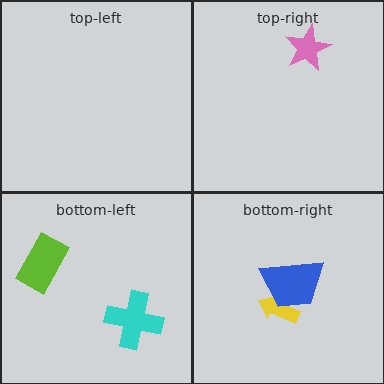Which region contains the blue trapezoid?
The bottom-right region.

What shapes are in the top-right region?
The pink star.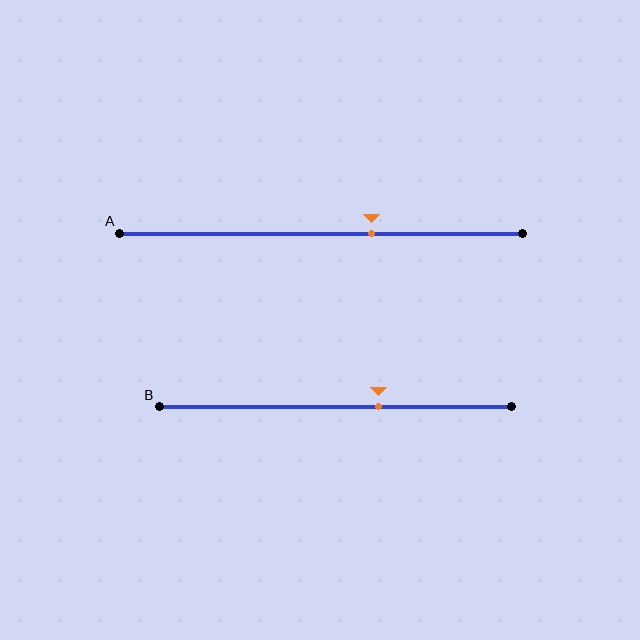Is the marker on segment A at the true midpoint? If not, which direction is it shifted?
No, the marker on segment A is shifted to the right by about 12% of the segment length.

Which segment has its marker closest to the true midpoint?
Segment B has its marker closest to the true midpoint.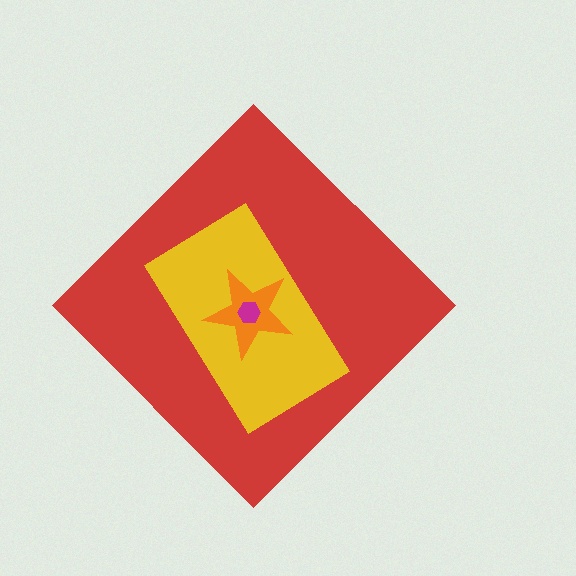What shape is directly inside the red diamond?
The yellow rectangle.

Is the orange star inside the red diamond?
Yes.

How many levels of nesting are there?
4.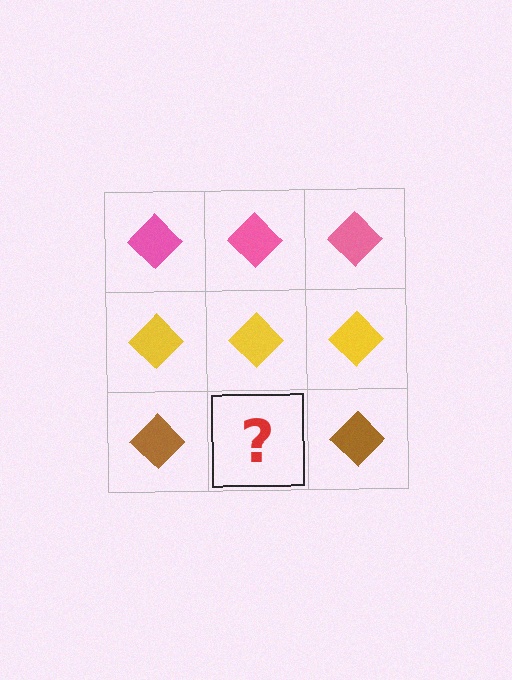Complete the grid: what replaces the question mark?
The question mark should be replaced with a brown diamond.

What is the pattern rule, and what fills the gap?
The rule is that each row has a consistent color. The gap should be filled with a brown diamond.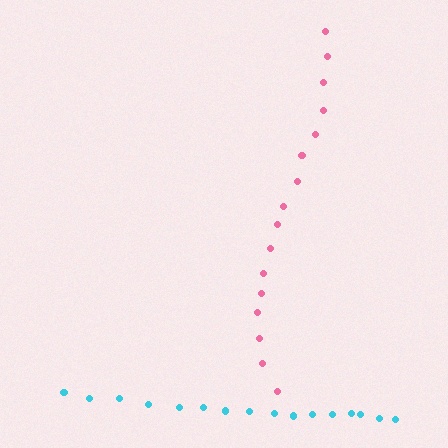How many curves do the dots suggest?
There are 2 distinct paths.